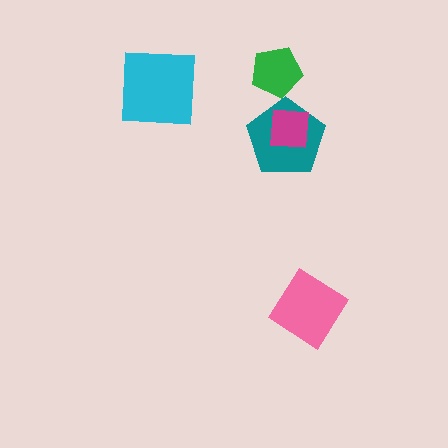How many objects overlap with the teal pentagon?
1 object overlaps with the teal pentagon.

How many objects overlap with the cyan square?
0 objects overlap with the cyan square.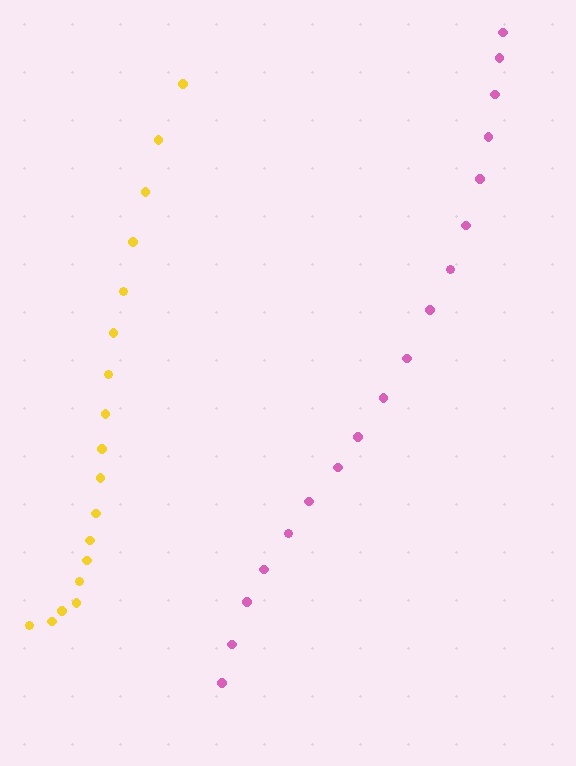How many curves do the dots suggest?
There are 2 distinct paths.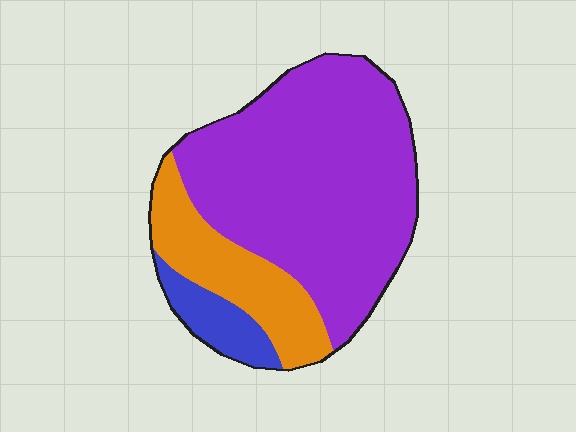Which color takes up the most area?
Purple, at roughly 70%.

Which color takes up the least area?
Blue, at roughly 10%.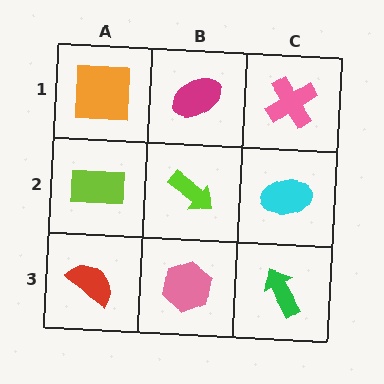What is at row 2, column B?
A lime arrow.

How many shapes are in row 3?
3 shapes.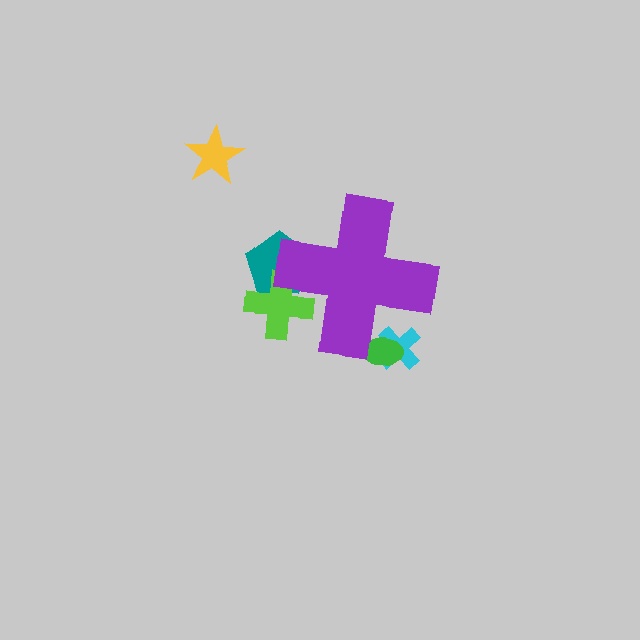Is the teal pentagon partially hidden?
Yes, the teal pentagon is partially hidden behind the purple cross.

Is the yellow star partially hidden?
No, the yellow star is fully visible.